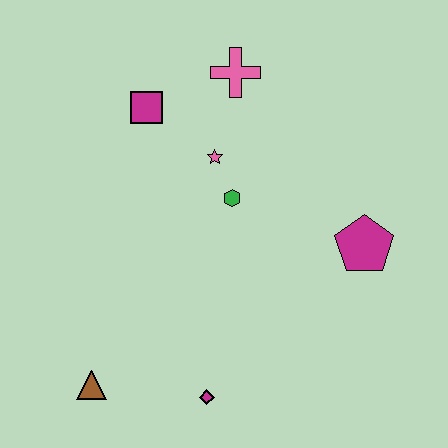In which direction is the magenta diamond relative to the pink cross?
The magenta diamond is below the pink cross.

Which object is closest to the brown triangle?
The magenta diamond is closest to the brown triangle.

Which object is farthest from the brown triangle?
The pink cross is farthest from the brown triangle.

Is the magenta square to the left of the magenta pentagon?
Yes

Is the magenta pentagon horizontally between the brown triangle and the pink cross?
No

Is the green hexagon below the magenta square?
Yes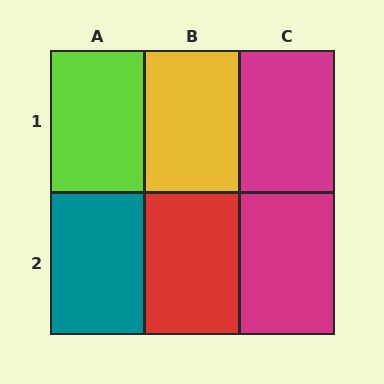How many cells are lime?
1 cell is lime.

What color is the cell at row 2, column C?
Magenta.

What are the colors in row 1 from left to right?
Lime, yellow, magenta.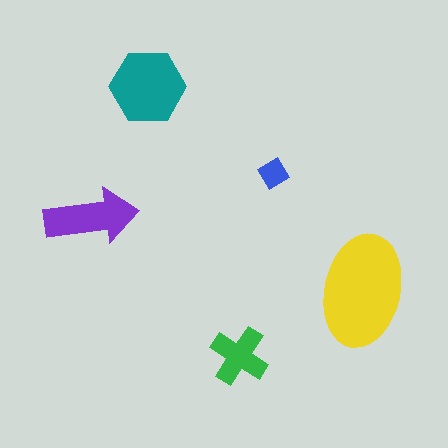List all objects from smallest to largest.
The blue diamond, the green cross, the purple arrow, the teal hexagon, the yellow ellipse.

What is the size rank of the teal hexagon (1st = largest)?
2nd.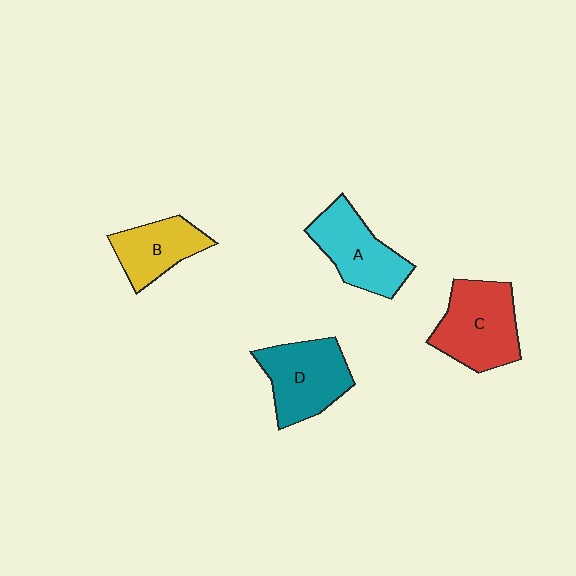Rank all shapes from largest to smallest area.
From largest to smallest: C (red), D (teal), A (cyan), B (yellow).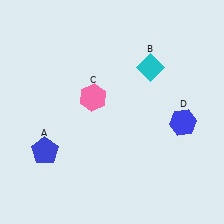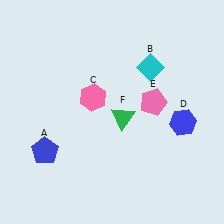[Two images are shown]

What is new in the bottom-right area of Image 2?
A green triangle (F) was added in the bottom-right area of Image 2.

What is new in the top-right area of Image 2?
A pink pentagon (E) was added in the top-right area of Image 2.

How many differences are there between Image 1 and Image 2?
There are 2 differences between the two images.